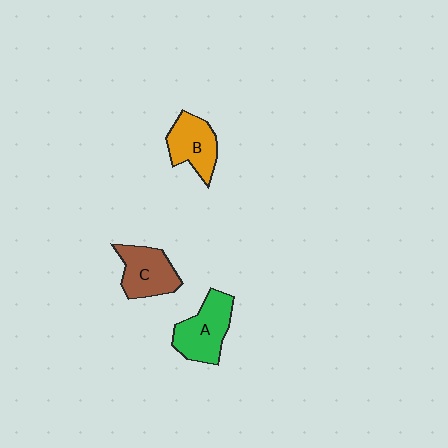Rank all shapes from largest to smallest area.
From largest to smallest: A (green), C (brown), B (orange).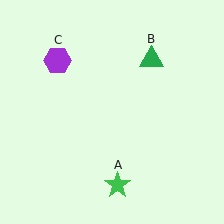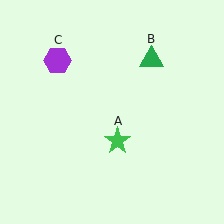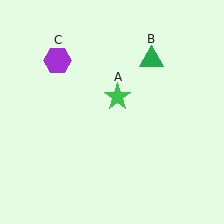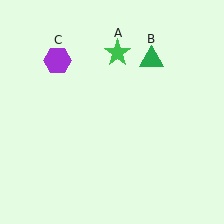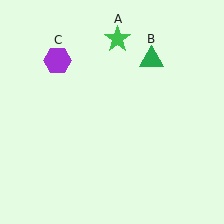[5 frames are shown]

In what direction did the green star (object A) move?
The green star (object A) moved up.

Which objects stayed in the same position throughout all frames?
Green triangle (object B) and purple hexagon (object C) remained stationary.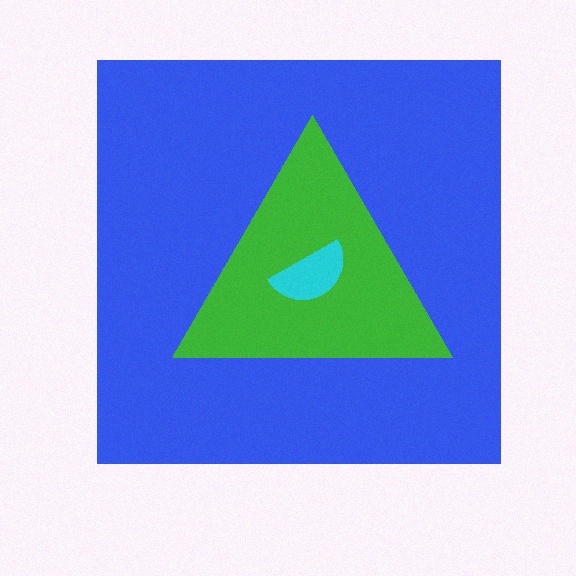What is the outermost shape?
The blue square.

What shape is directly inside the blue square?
The green triangle.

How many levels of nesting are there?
3.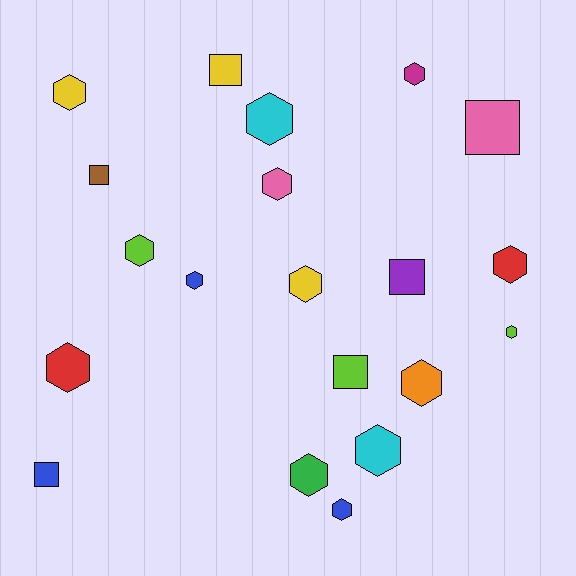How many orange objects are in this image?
There is 1 orange object.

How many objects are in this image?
There are 20 objects.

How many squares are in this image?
There are 6 squares.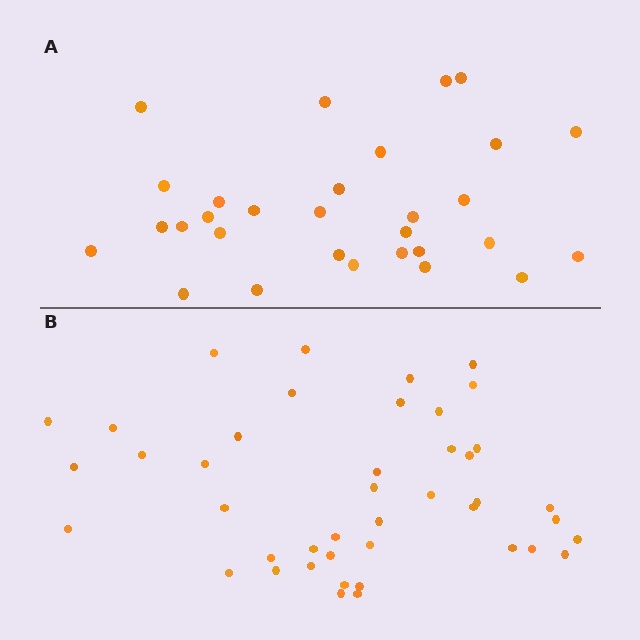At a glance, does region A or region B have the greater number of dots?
Region B (the bottom region) has more dots.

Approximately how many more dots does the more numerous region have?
Region B has approximately 15 more dots than region A.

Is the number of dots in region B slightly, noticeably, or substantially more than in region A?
Region B has noticeably more, but not dramatically so. The ratio is roughly 1.4 to 1.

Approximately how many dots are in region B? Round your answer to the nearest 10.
About 40 dots. (The exact count is 43, which rounds to 40.)